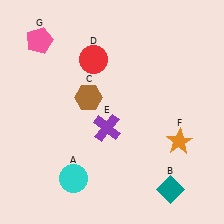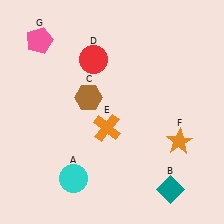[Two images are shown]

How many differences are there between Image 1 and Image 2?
There is 1 difference between the two images.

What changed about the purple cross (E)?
In Image 1, E is purple. In Image 2, it changed to orange.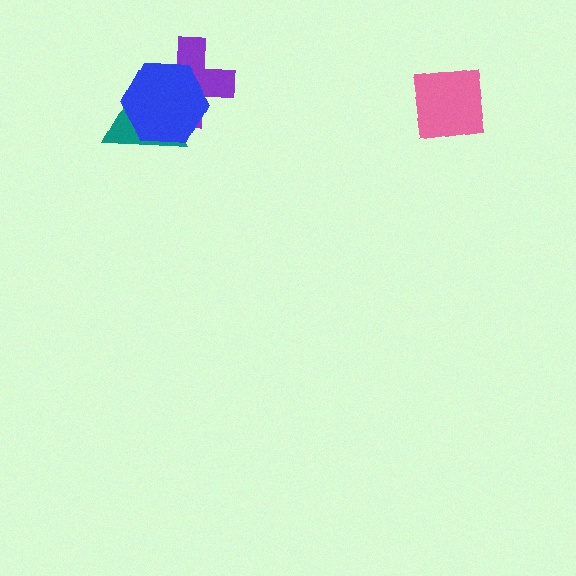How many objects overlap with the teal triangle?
2 objects overlap with the teal triangle.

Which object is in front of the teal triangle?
The blue hexagon is in front of the teal triangle.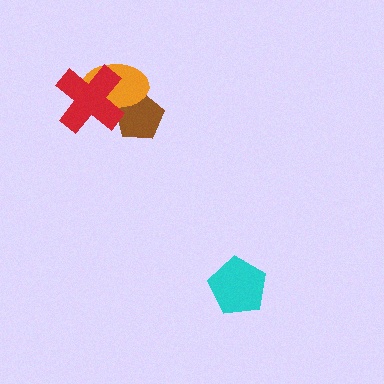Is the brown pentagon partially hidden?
Yes, it is partially covered by another shape.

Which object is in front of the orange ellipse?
The red cross is in front of the orange ellipse.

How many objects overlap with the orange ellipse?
2 objects overlap with the orange ellipse.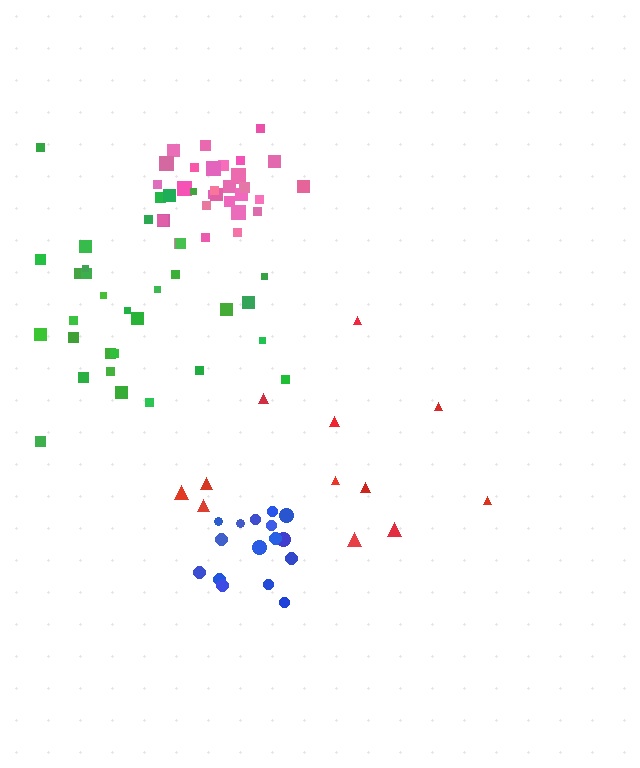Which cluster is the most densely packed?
Pink.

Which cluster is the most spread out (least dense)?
Red.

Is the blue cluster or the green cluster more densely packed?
Blue.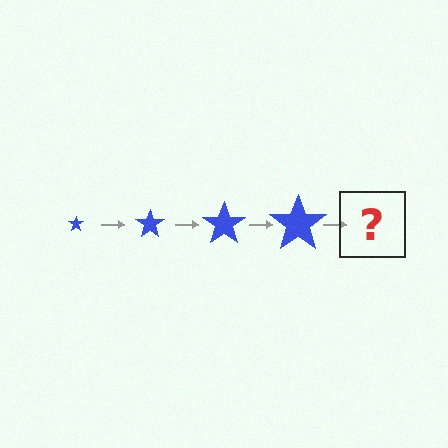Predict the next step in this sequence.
The next step is a blue star, larger than the previous one.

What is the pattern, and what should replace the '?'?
The pattern is that the star gets progressively larger each step. The '?' should be a blue star, larger than the previous one.